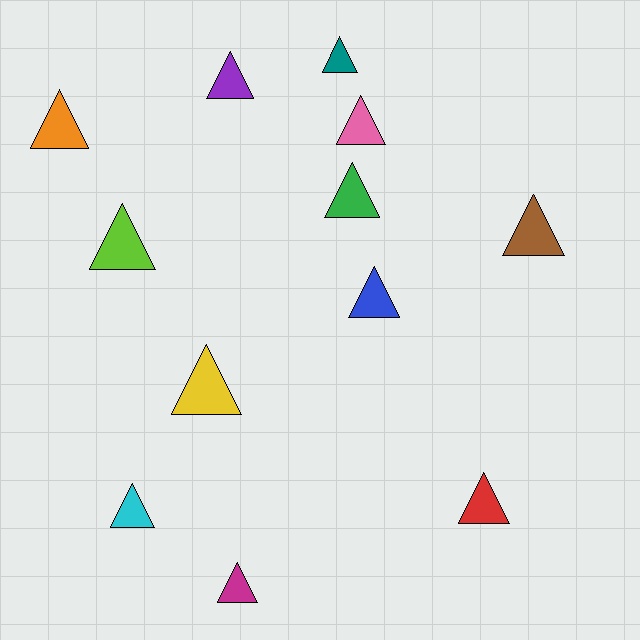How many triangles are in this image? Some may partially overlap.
There are 12 triangles.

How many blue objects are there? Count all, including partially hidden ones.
There is 1 blue object.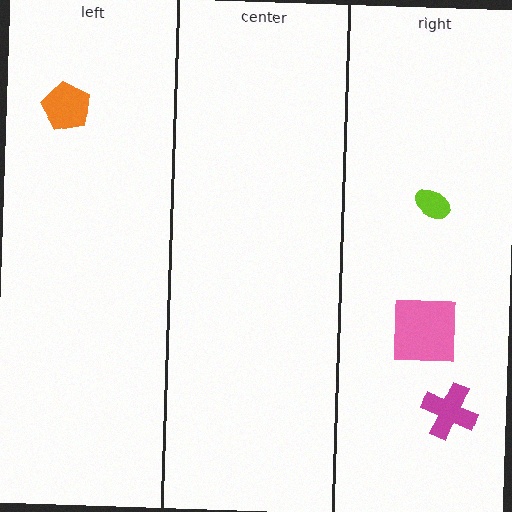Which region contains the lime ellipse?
The right region.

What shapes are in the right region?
The lime ellipse, the magenta cross, the pink square.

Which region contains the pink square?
The right region.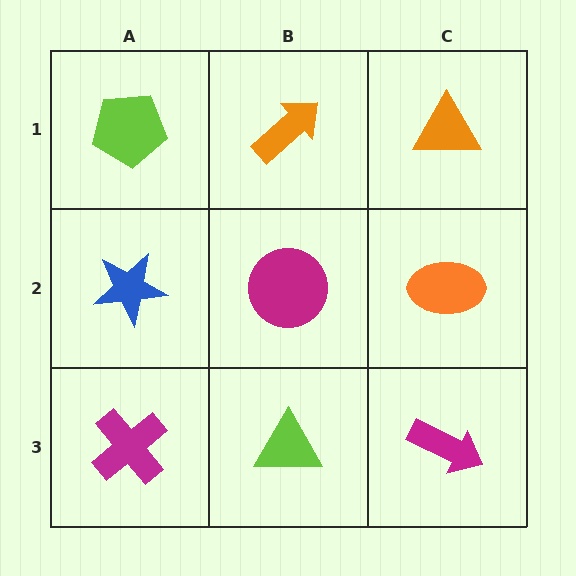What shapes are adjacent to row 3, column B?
A magenta circle (row 2, column B), a magenta cross (row 3, column A), a magenta arrow (row 3, column C).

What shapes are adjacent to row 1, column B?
A magenta circle (row 2, column B), a lime pentagon (row 1, column A), an orange triangle (row 1, column C).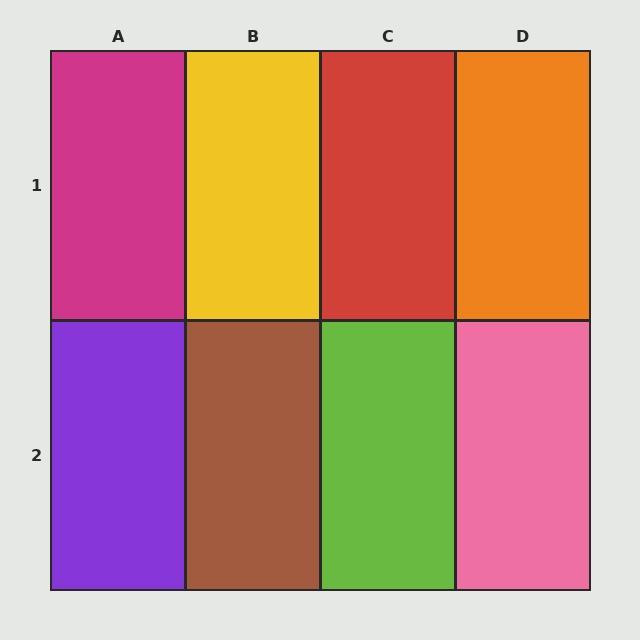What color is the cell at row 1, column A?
Magenta.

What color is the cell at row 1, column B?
Yellow.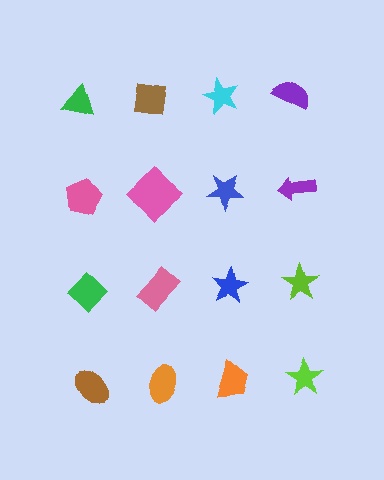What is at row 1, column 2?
A brown square.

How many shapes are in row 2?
4 shapes.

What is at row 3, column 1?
A green diamond.